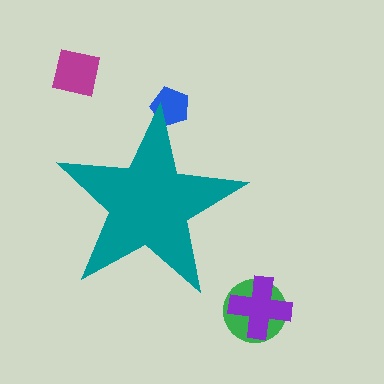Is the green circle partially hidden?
No, the green circle is fully visible.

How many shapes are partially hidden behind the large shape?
1 shape is partially hidden.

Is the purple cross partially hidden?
No, the purple cross is fully visible.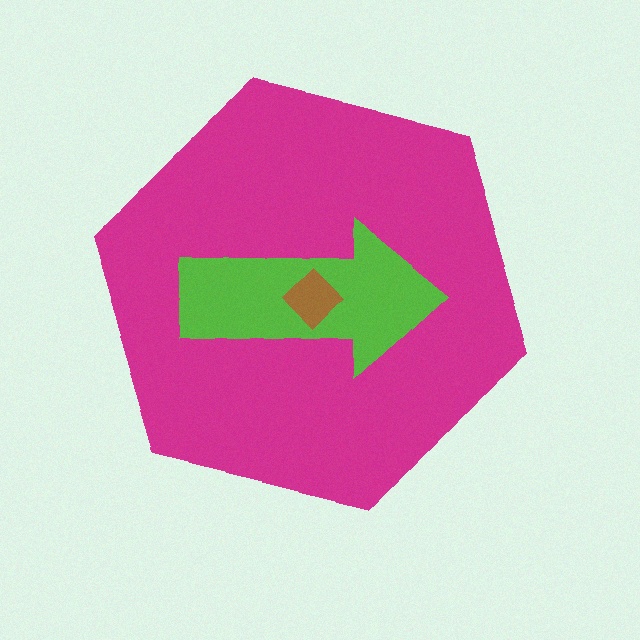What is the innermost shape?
The brown diamond.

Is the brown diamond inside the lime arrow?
Yes.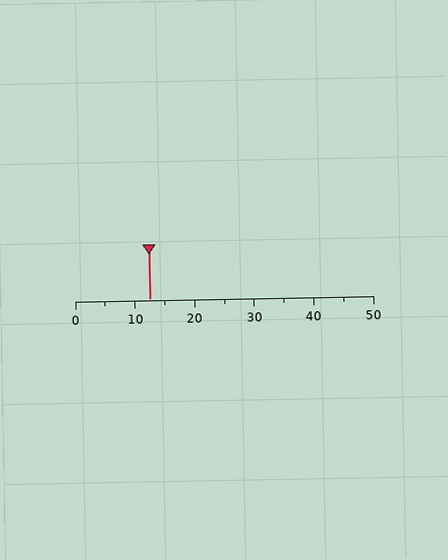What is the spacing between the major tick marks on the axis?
The major ticks are spaced 10 apart.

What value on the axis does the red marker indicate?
The marker indicates approximately 12.5.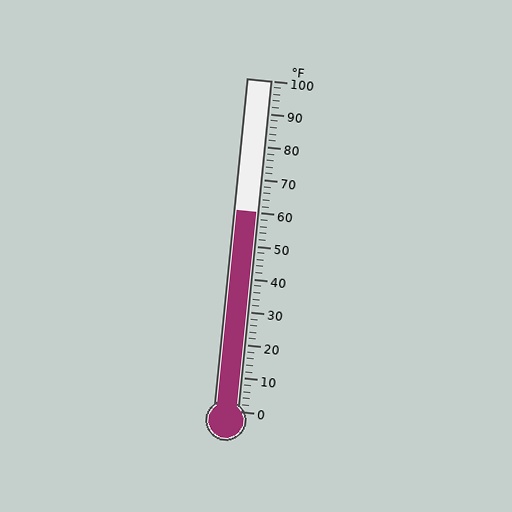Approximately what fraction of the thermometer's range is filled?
The thermometer is filled to approximately 60% of its range.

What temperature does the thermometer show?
The thermometer shows approximately 60°F.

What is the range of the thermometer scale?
The thermometer scale ranges from 0°F to 100°F.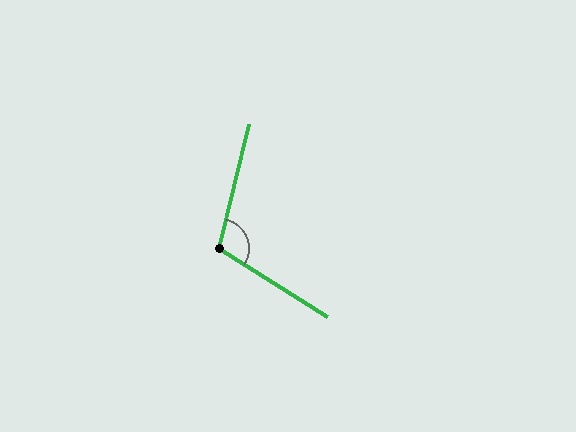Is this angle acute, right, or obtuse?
It is obtuse.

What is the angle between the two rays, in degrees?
Approximately 109 degrees.